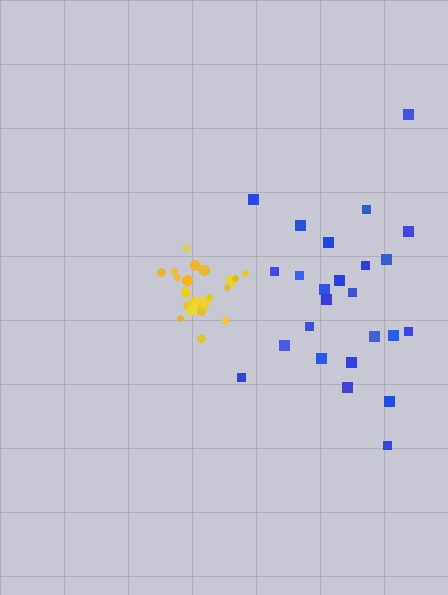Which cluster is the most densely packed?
Yellow.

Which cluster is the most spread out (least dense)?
Blue.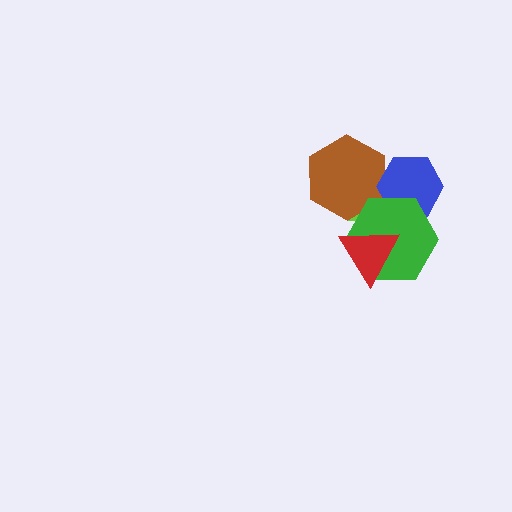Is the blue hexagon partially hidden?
Yes, it is partially covered by another shape.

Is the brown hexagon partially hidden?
Yes, it is partially covered by another shape.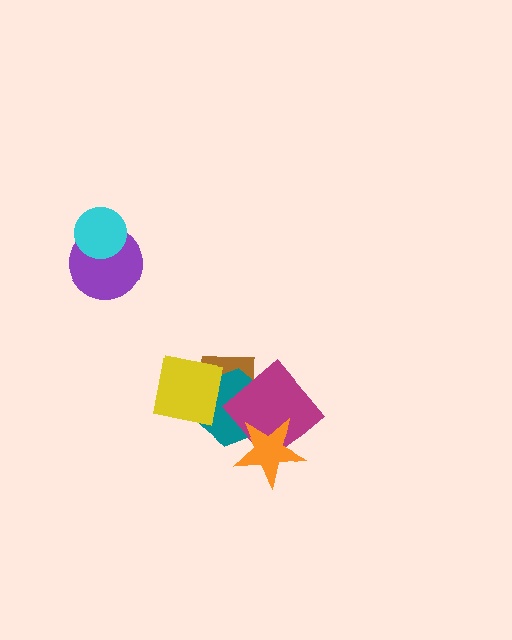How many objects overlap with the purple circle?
1 object overlaps with the purple circle.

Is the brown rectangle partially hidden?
Yes, it is partially covered by another shape.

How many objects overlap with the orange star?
2 objects overlap with the orange star.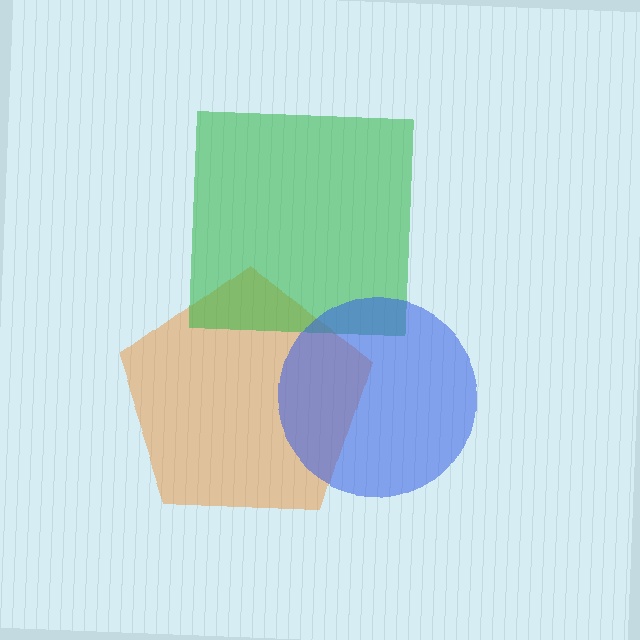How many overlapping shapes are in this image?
There are 3 overlapping shapes in the image.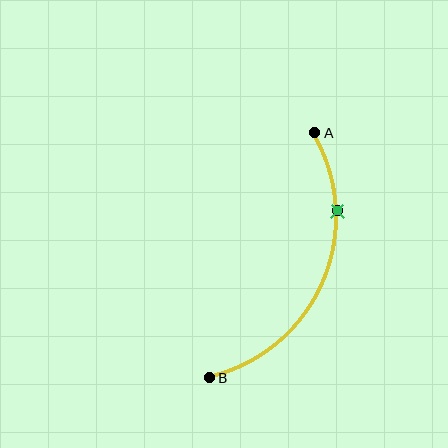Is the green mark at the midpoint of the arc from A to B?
No. The green mark lies on the arc but is closer to endpoint A. The arc midpoint would be at the point on the curve equidistant along the arc from both A and B.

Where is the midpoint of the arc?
The arc midpoint is the point on the curve farthest from the straight line joining A and B. It sits to the right of that line.